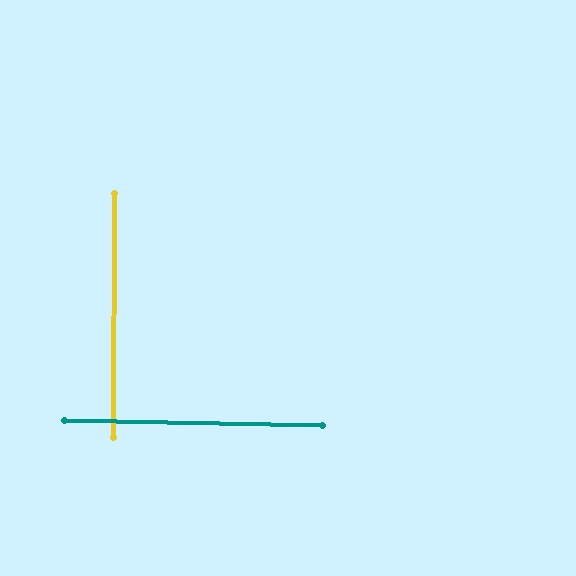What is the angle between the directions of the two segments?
Approximately 89 degrees.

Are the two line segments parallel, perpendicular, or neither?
Perpendicular — they meet at approximately 89°.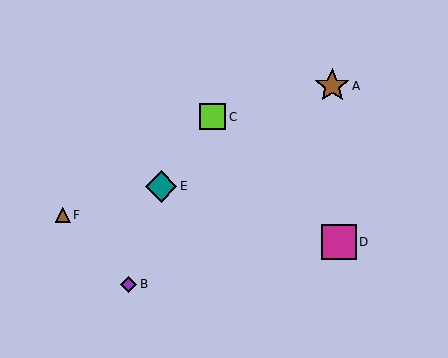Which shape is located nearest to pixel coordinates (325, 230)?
The magenta square (labeled D) at (339, 242) is nearest to that location.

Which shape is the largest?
The magenta square (labeled D) is the largest.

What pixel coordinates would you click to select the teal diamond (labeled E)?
Click at (161, 186) to select the teal diamond E.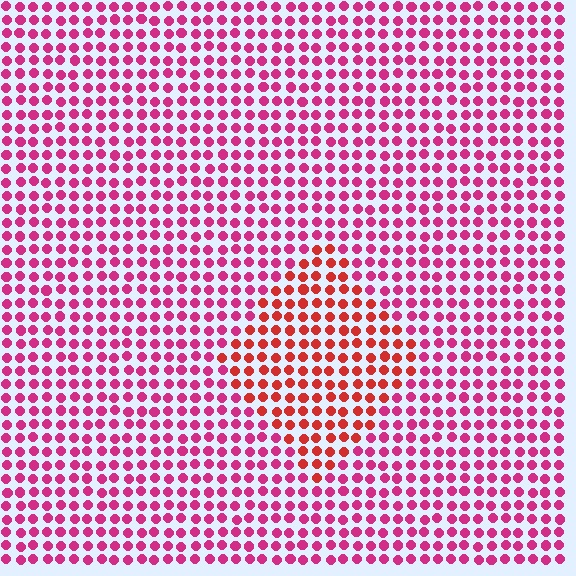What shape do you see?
I see a diamond.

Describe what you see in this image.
The image is filled with small magenta elements in a uniform arrangement. A diamond-shaped region is visible where the elements are tinted to a slightly different hue, forming a subtle color boundary.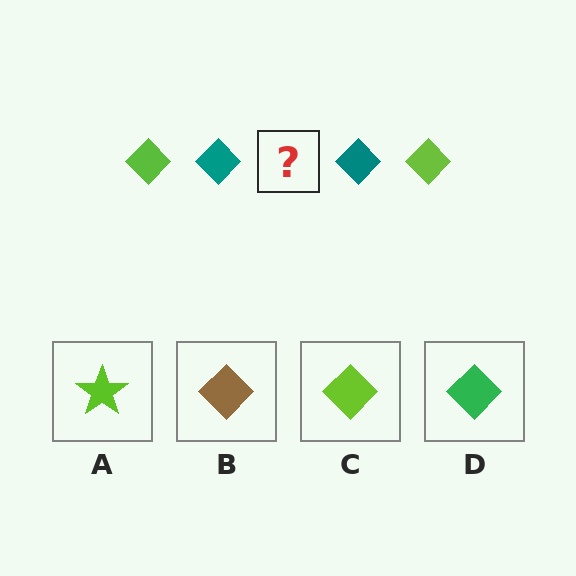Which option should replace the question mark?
Option C.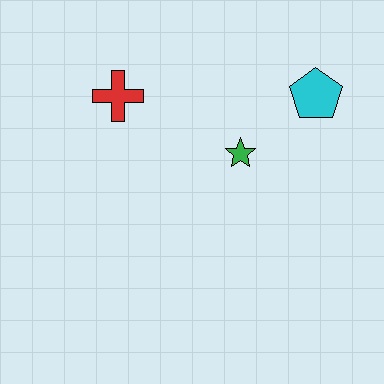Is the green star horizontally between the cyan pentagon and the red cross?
Yes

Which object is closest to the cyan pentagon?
The green star is closest to the cyan pentagon.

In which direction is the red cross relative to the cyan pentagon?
The red cross is to the left of the cyan pentagon.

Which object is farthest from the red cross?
The cyan pentagon is farthest from the red cross.